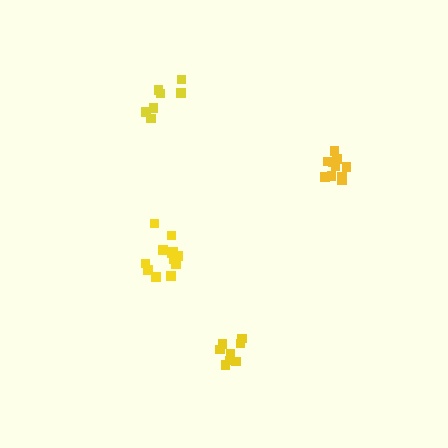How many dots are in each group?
Group 1: 7 dots, Group 2: 8 dots, Group 3: 10 dots, Group 4: 12 dots (37 total).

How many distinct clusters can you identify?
There are 4 distinct clusters.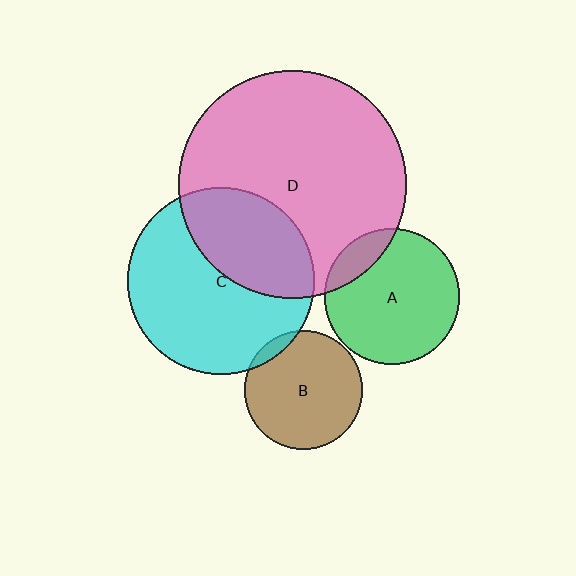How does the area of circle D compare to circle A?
Approximately 2.8 times.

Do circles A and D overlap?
Yes.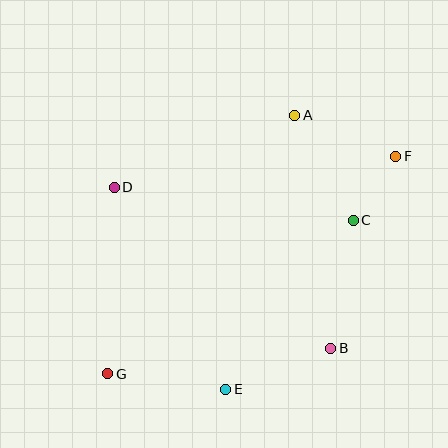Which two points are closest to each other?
Points C and F are closest to each other.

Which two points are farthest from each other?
Points F and G are farthest from each other.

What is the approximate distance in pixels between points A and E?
The distance between A and E is approximately 282 pixels.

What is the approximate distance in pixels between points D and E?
The distance between D and E is approximately 231 pixels.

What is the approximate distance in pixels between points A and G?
The distance between A and G is approximately 319 pixels.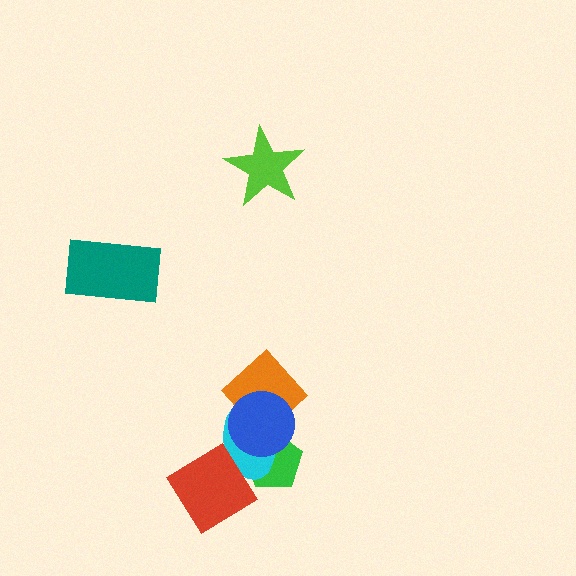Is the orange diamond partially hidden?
Yes, it is partially covered by another shape.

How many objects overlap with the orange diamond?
2 objects overlap with the orange diamond.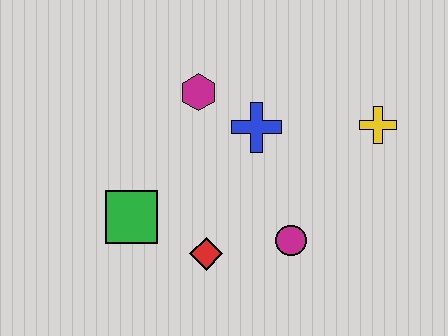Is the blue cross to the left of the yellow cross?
Yes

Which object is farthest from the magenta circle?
The magenta hexagon is farthest from the magenta circle.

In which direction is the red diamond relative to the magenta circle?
The red diamond is to the left of the magenta circle.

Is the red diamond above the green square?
No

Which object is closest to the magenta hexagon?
The blue cross is closest to the magenta hexagon.